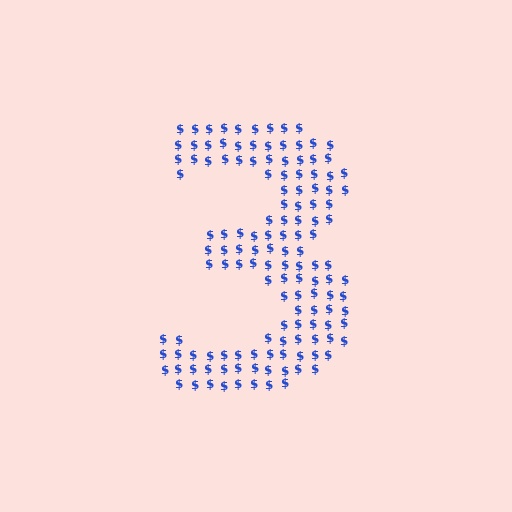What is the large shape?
The large shape is the digit 3.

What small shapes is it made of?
It is made of small dollar signs.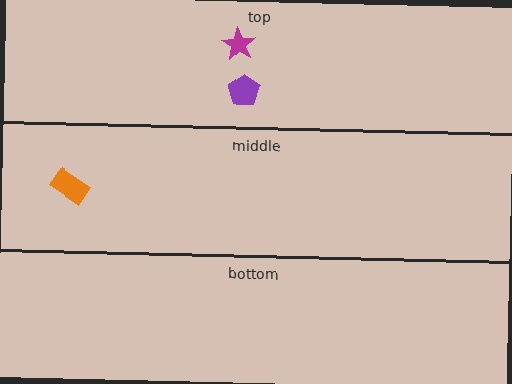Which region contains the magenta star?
The top region.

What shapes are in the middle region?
The orange rectangle.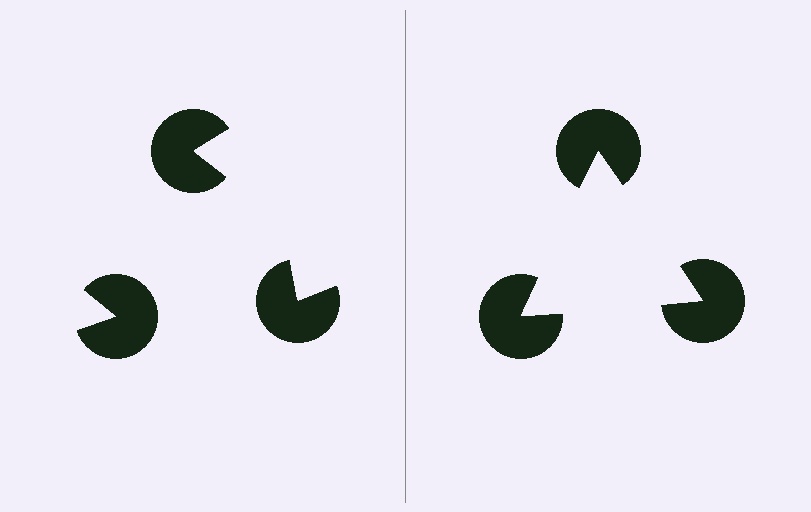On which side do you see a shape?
An illusory triangle appears on the right side. On the left side the wedge cuts are rotated, so no coherent shape forms.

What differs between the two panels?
The pac-man discs are positioned identically on both sides; only the wedge orientations differ. On the right they align to a triangle; on the left they are misaligned.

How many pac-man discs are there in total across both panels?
6 — 3 on each side.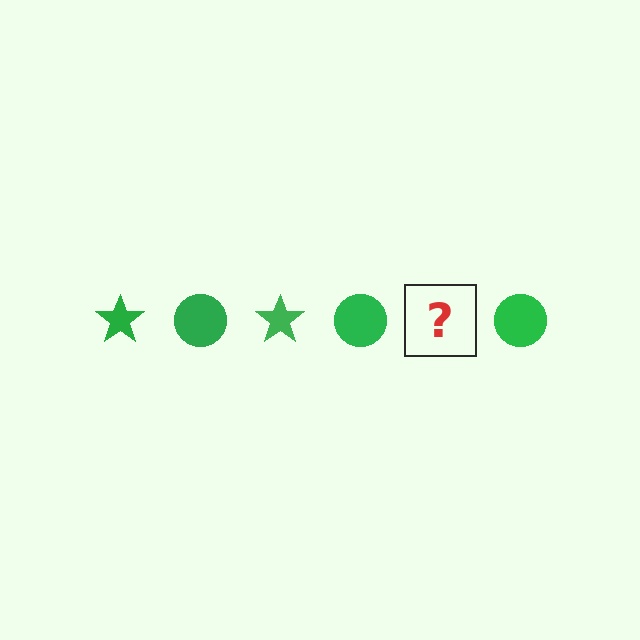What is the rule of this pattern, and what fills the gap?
The rule is that the pattern cycles through star, circle shapes in green. The gap should be filled with a green star.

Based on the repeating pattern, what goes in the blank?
The blank should be a green star.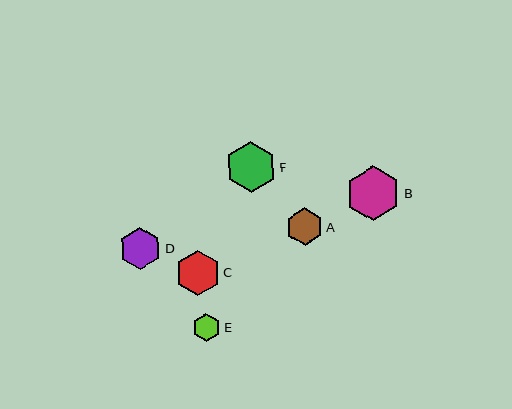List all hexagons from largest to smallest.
From largest to smallest: B, F, C, D, A, E.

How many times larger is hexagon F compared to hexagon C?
Hexagon F is approximately 1.1 times the size of hexagon C.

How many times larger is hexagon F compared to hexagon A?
Hexagon F is approximately 1.4 times the size of hexagon A.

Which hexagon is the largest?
Hexagon B is the largest with a size of approximately 54 pixels.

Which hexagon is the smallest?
Hexagon E is the smallest with a size of approximately 28 pixels.